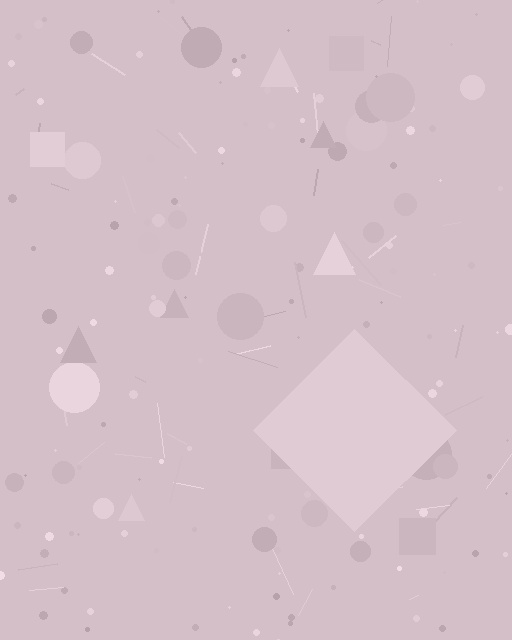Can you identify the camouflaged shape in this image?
The camouflaged shape is a diamond.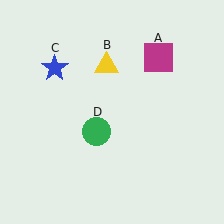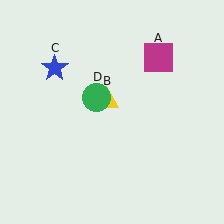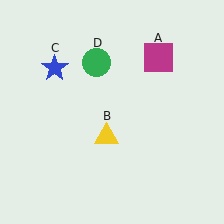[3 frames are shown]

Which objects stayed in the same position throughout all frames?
Magenta square (object A) and blue star (object C) remained stationary.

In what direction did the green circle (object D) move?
The green circle (object D) moved up.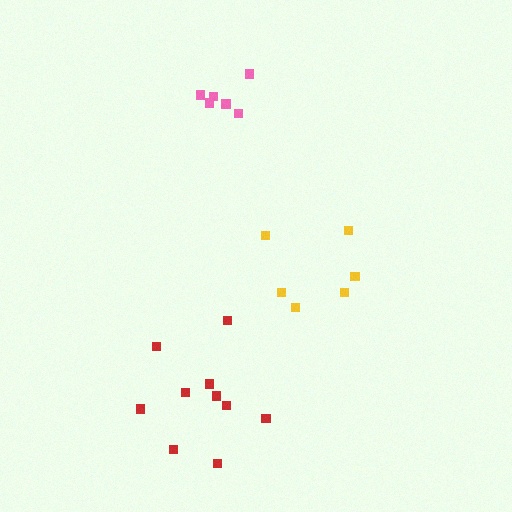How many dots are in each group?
Group 1: 6 dots, Group 2: 7 dots, Group 3: 10 dots (23 total).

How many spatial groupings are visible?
There are 3 spatial groupings.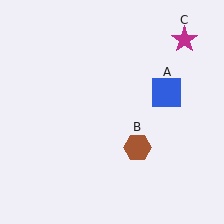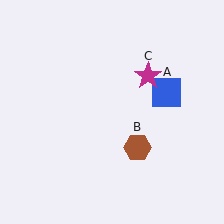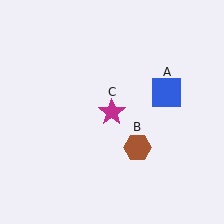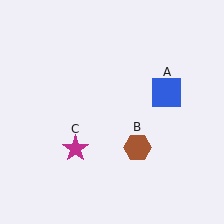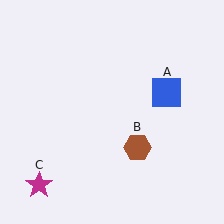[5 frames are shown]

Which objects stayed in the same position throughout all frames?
Blue square (object A) and brown hexagon (object B) remained stationary.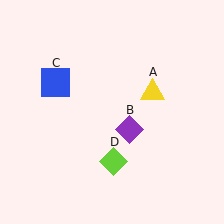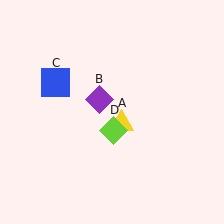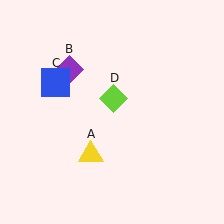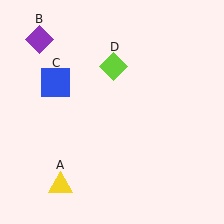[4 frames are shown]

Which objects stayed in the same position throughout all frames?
Blue square (object C) remained stationary.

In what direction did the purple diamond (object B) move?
The purple diamond (object B) moved up and to the left.